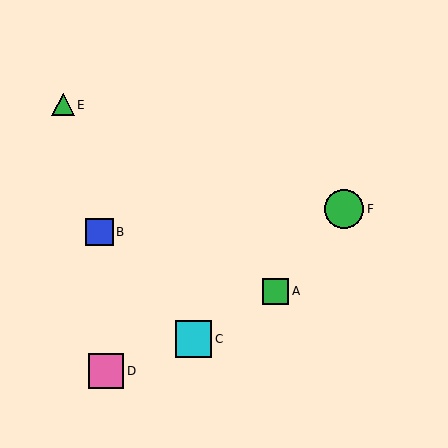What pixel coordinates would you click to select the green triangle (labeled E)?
Click at (63, 105) to select the green triangle E.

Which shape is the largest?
The green circle (labeled F) is the largest.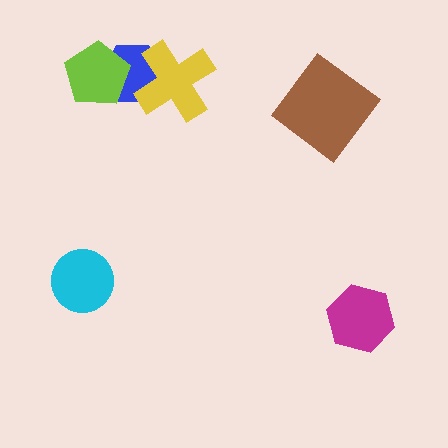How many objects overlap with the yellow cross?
1 object overlaps with the yellow cross.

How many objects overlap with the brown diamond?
0 objects overlap with the brown diamond.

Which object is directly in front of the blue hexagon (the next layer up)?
The lime pentagon is directly in front of the blue hexagon.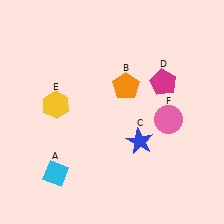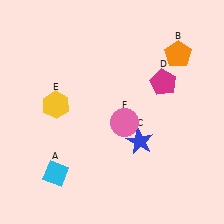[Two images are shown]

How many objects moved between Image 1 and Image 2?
2 objects moved between the two images.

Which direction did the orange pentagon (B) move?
The orange pentagon (B) moved right.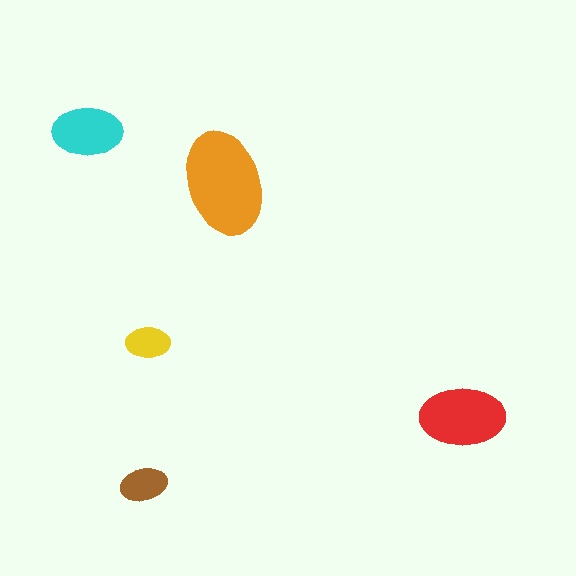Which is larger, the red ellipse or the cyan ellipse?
The red one.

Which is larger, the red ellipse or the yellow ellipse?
The red one.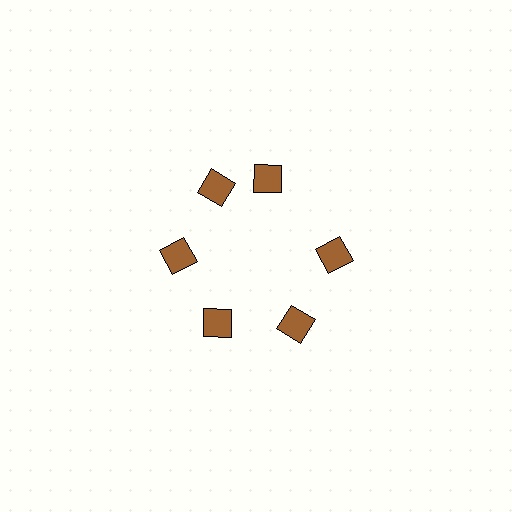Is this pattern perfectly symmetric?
No. The 6 brown diamonds are arranged in a ring, but one element near the 1 o'clock position is rotated out of alignment along the ring, breaking the 6-fold rotational symmetry.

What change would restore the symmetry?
The symmetry would be restored by rotating it back into even spacing with its neighbors so that all 6 diamonds sit at equal angles and equal distance from the center.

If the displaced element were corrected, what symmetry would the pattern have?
It would have 6-fold rotational symmetry — the pattern would map onto itself every 60 degrees.